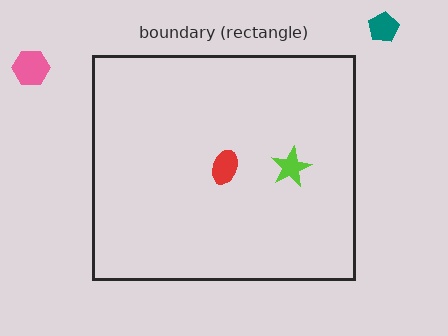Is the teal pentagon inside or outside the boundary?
Outside.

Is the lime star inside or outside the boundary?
Inside.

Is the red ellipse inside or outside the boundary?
Inside.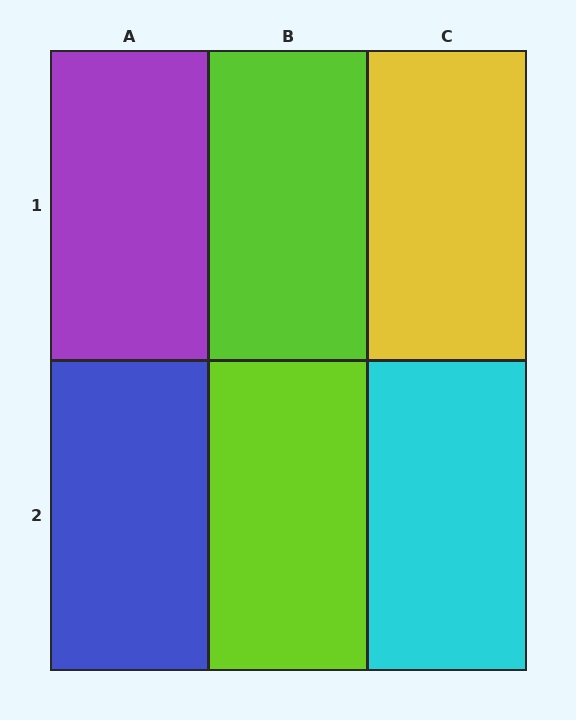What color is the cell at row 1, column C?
Yellow.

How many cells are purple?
1 cell is purple.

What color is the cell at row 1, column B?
Lime.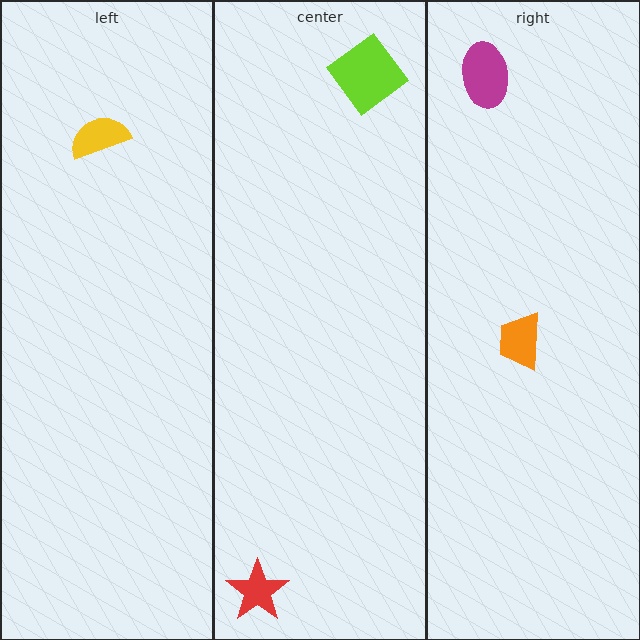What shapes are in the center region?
The red star, the lime diamond.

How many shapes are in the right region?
2.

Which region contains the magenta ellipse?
The right region.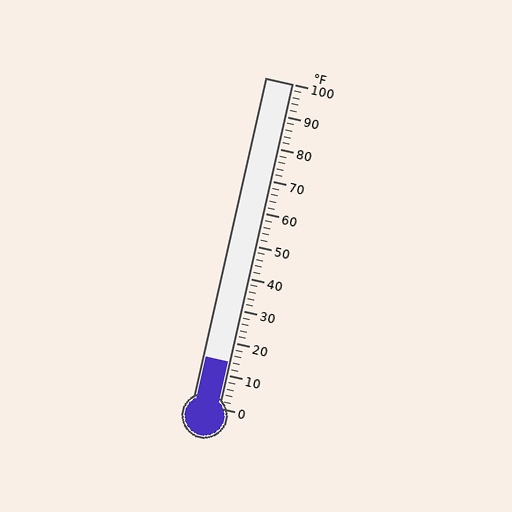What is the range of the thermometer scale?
The thermometer scale ranges from 0°F to 100°F.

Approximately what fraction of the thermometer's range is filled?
The thermometer is filled to approximately 15% of its range.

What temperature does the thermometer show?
The thermometer shows approximately 14°F.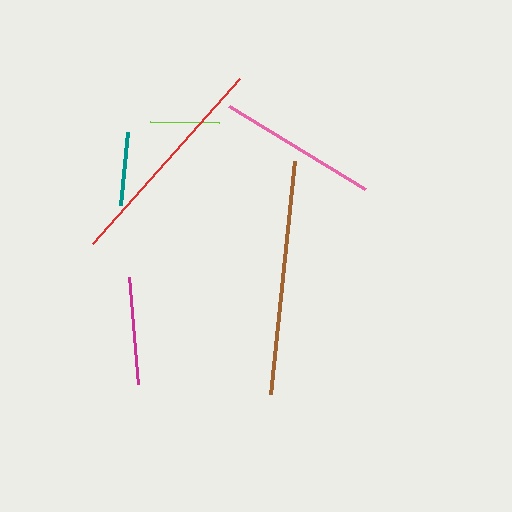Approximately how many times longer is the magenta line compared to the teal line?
The magenta line is approximately 1.5 times the length of the teal line.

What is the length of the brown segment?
The brown segment is approximately 234 pixels long.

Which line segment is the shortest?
The lime line is the shortest at approximately 69 pixels.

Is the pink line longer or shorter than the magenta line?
The pink line is longer than the magenta line.